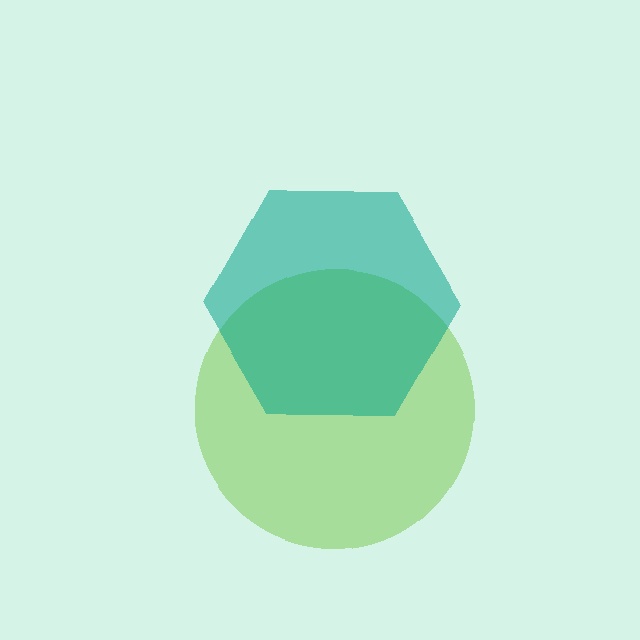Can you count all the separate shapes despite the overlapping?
Yes, there are 2 separate shapes.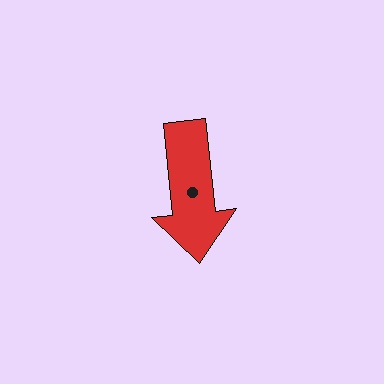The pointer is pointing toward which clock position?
Roughly 6 o'clock.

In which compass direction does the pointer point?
South.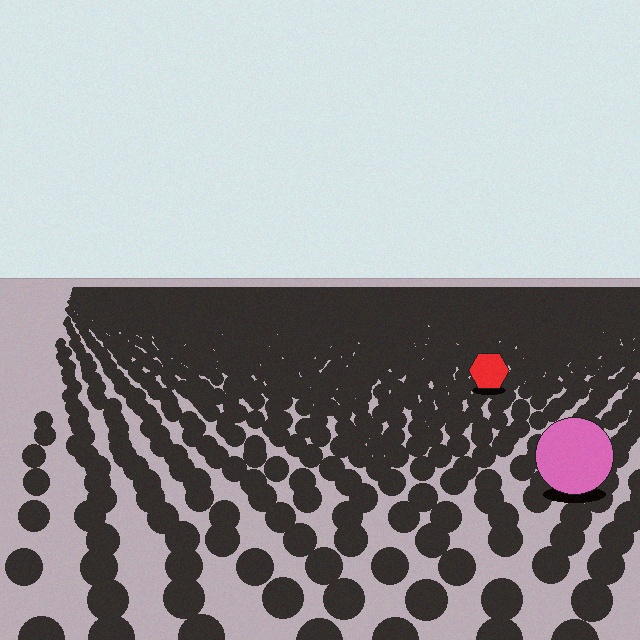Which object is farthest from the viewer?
The red hexagon is farthest from the viewer. It appears smaller and the ground texture around it is denser.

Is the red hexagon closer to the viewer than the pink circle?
No. The pink circle is closer — you can tell from the texture gradient: the ground texture is coarser near it.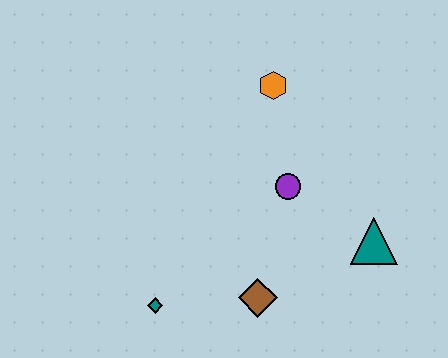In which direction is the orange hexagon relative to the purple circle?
The orange hexagon is above the purple circle.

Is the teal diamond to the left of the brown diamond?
Yes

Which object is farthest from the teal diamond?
The orange hexagon is farthest from the teal diamond.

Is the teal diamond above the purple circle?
No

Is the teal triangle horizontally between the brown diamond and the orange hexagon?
No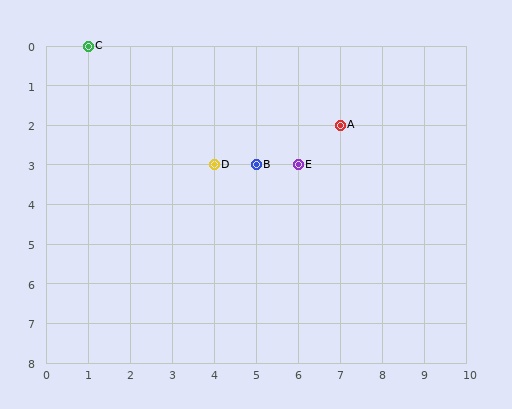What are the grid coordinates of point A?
Point A is at grid coordinates (7, 2).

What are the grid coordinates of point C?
Point C is at grid coordinates (1, 0).